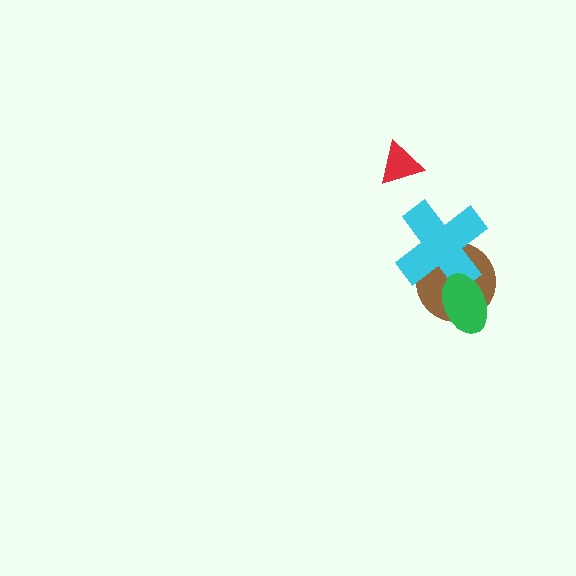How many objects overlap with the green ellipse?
2 objects overlap with the green ellipse.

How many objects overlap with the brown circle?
2 objects overlap with the brown circle.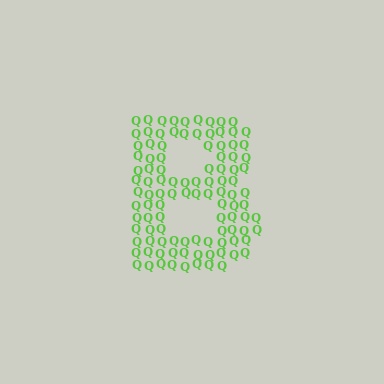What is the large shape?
The large shape is the letter B.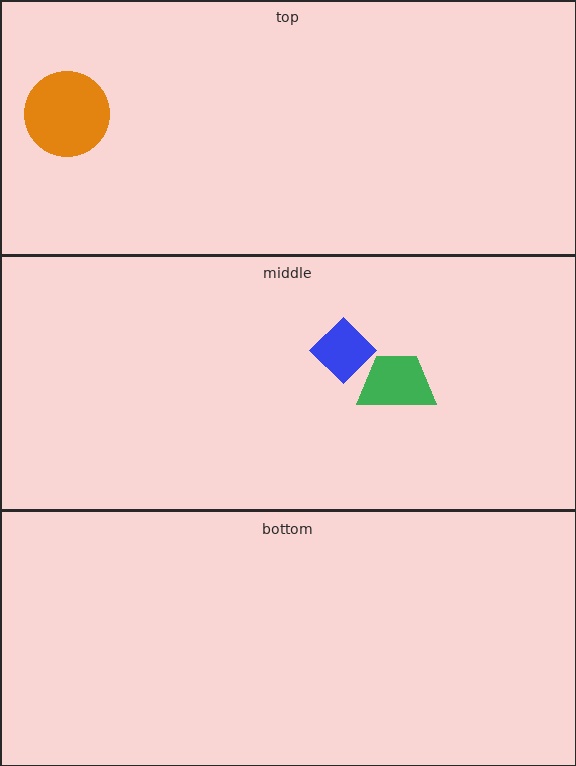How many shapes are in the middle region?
2.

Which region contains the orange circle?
The top region.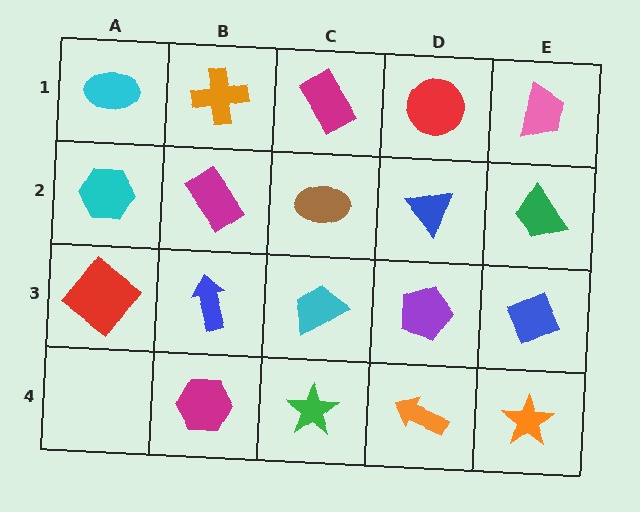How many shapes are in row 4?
4 shapes.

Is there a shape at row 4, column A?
No, that cell is empty.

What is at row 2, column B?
A magenta rectangle.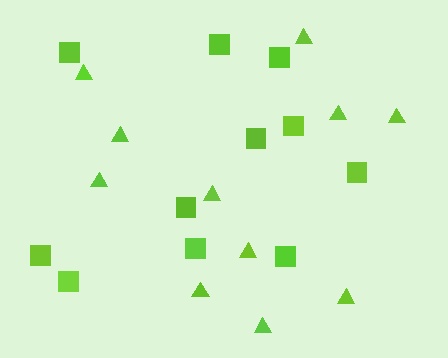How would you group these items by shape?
There are 2 groups: one group of triangles (11) and one group of squares (11).